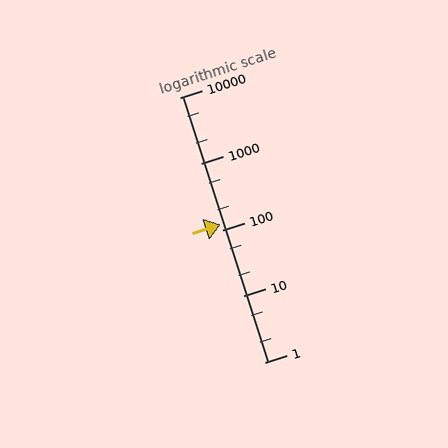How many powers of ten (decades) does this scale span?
The scale spans 4 decades, from 1 to 10000.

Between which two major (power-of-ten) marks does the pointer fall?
The pointer is between 100 and 1000.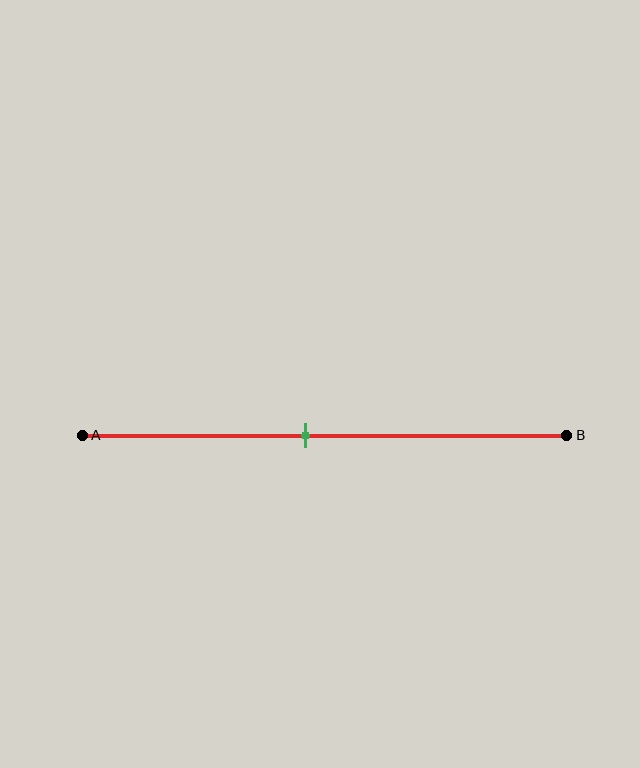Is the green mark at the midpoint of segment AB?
No, the mark is at about 45% from A, not at the 50% midpoint.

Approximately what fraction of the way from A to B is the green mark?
The green mark is approximately 45% of the way from A to B.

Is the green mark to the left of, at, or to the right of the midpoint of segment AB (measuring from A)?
The green mark is to the left of the midpoint of segment AB.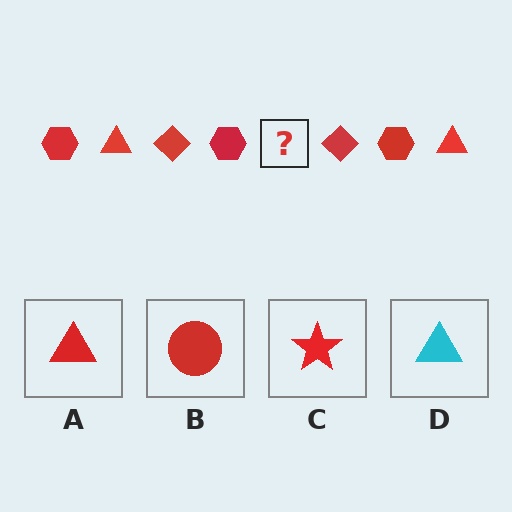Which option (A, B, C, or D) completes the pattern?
A.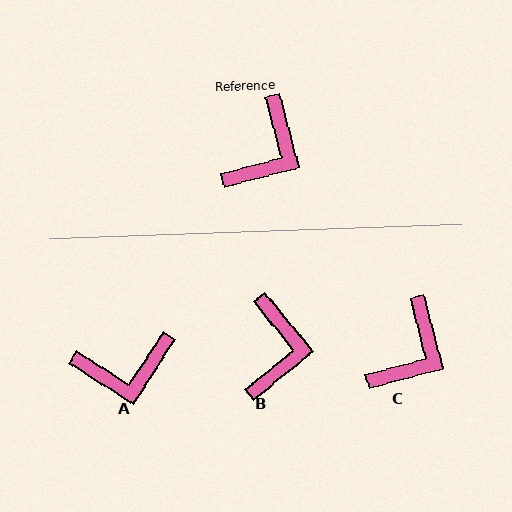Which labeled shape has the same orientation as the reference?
C.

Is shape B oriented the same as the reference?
No, it is off by about 25 degrees.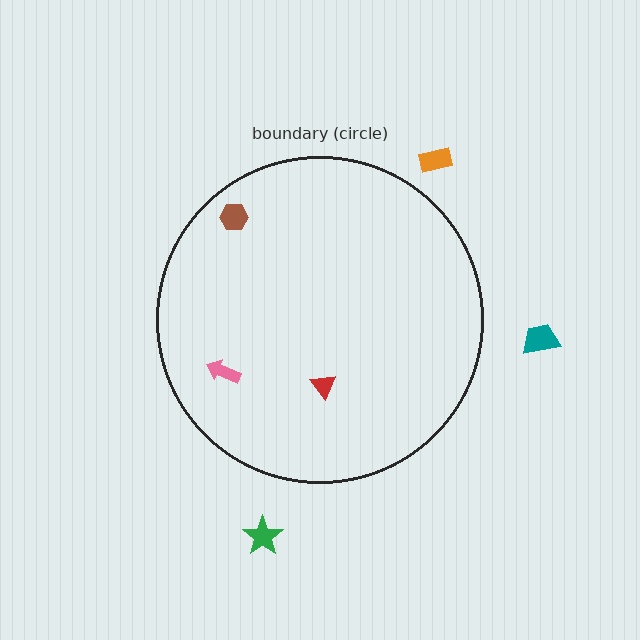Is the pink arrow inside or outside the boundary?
Inside.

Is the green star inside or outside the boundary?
Outside.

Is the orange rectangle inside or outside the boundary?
Outside.